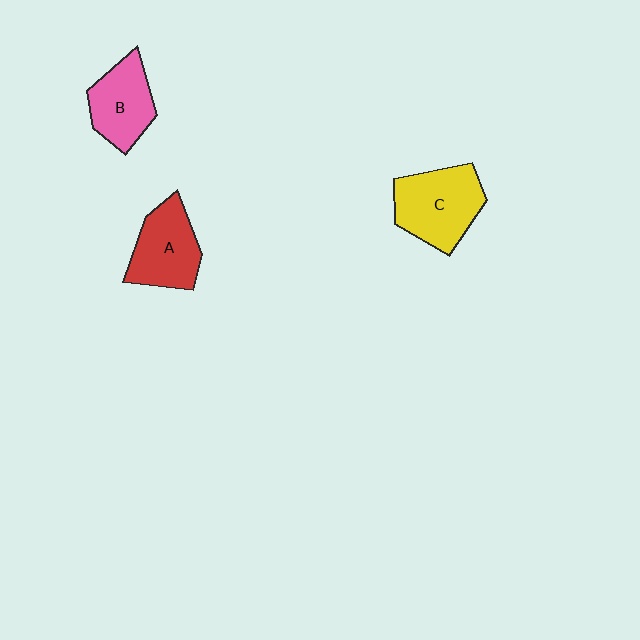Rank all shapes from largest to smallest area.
From largest to smallest: C (yellow), A (red), B (pink).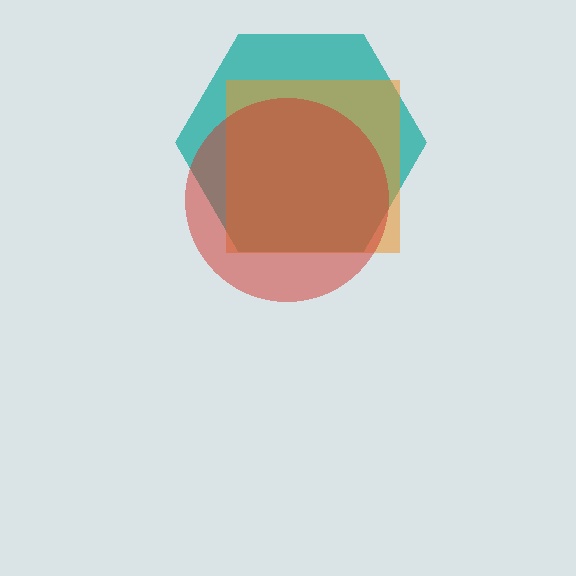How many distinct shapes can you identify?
There are 3 distinct shapes: a teal hexagon, an orange square, a red circle.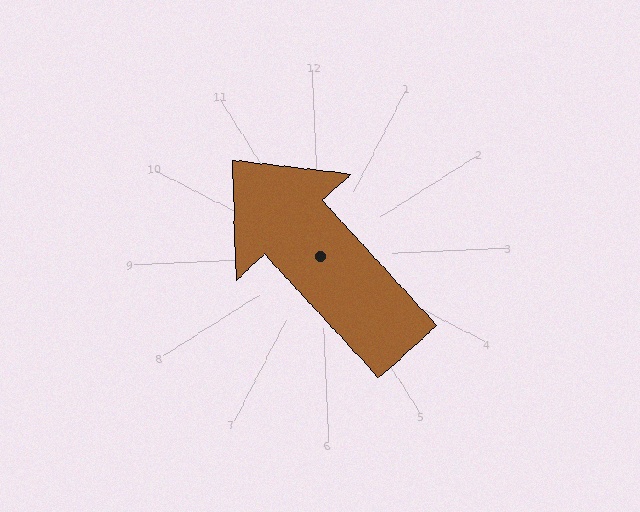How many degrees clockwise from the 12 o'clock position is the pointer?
Approximately 320 degrees.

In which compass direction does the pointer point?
Northwest.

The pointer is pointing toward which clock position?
Roughly 11 o'clock.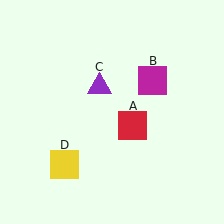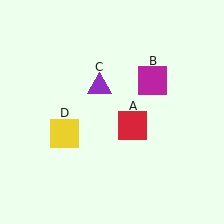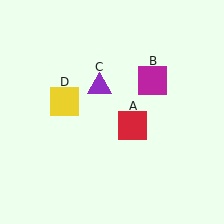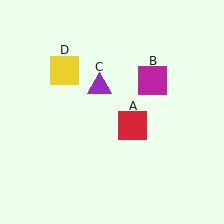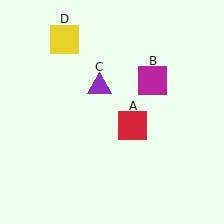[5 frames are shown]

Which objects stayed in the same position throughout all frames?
Red square (object A) and magenta square (object B) and purple triangle (object C) remained stationary.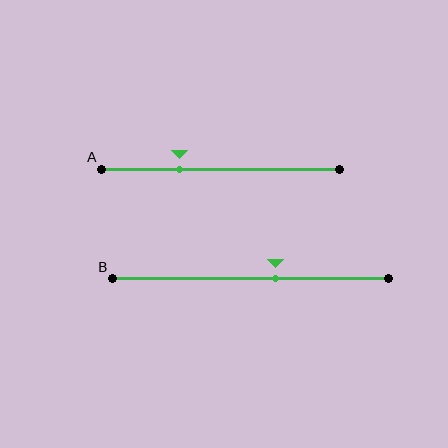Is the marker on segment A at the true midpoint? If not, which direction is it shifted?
No, the marker on segment A is shifted to the left by about 17% of the segment length.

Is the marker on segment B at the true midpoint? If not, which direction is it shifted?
No, the marker on segment B is shifted to the right by about 9% of the segment length.